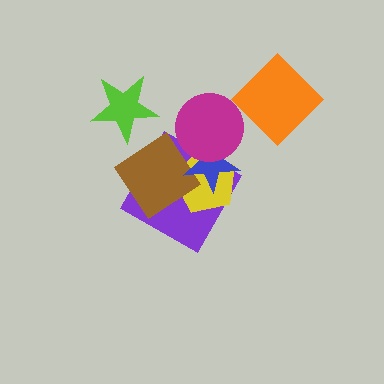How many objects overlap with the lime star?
0 objects overlap with the lime star.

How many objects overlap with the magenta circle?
3 objects overlap with the magenta circle.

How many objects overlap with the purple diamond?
4 objects overlap with the purple diamond.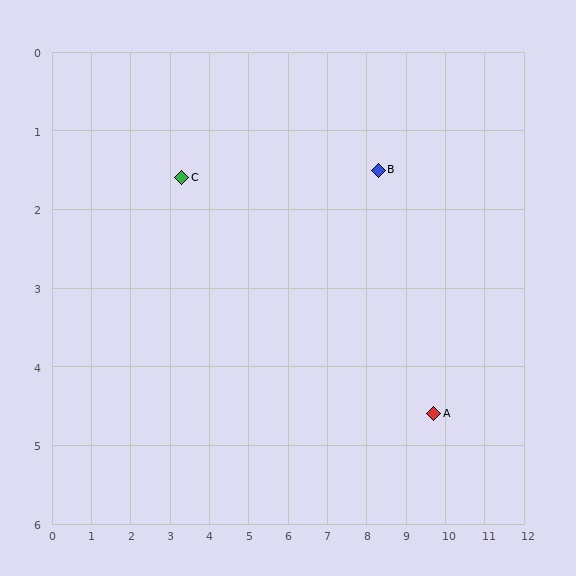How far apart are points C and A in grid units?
Points C and A are about 7.1 grid units apart.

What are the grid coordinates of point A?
Point A is at approximately (9.7, 4.6).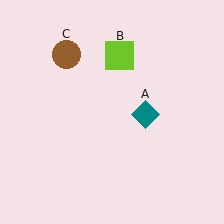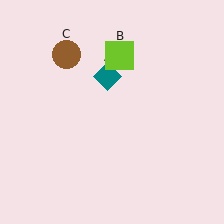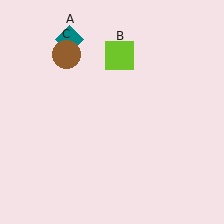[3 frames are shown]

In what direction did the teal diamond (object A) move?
The teal diamond (object A) moved up and to the left.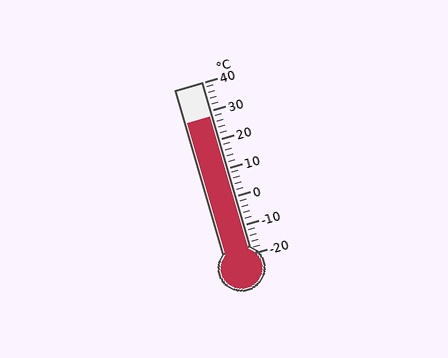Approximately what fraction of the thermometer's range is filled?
The thermometer is filled to approximately 80% of its range.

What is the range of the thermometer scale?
The thermometer scale ranges from -20°C to 40°C.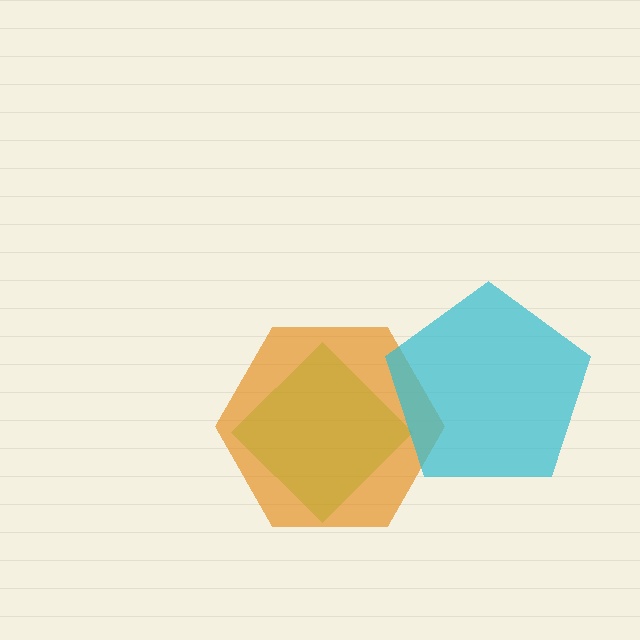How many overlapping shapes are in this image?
There are 3 overlapping shapes in the image.